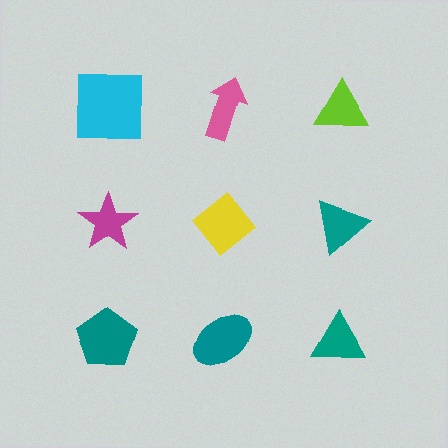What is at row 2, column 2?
A yellow diamond.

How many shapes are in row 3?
3 shapes.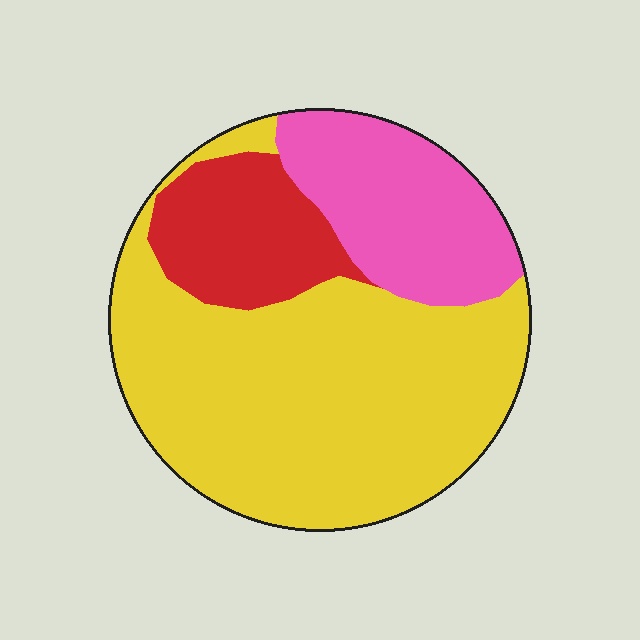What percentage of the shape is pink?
Pink takes up about one fifth (1/5) of the shape.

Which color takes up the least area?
Red, at roughly 15%.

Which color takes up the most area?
Yellow, at roughly 60%.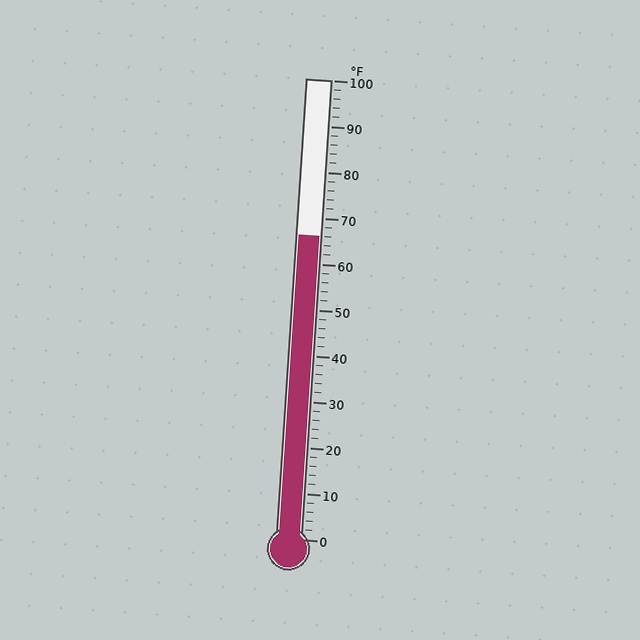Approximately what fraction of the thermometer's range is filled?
The thermometer is filled to approximately 65% of its range.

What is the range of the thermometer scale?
The thermometer scale ranges from 0°F to 100°F.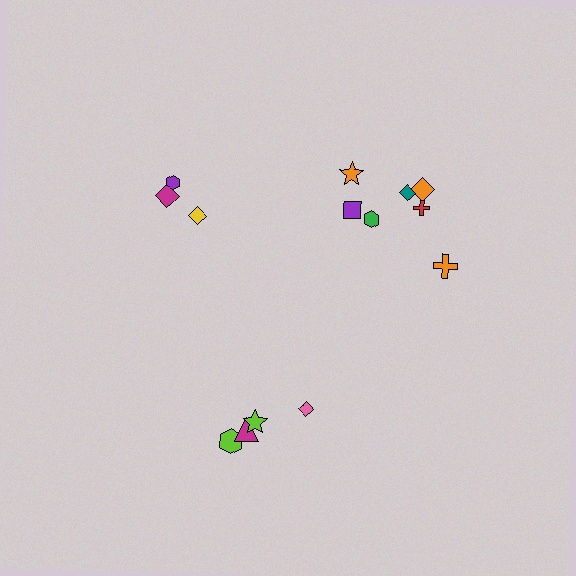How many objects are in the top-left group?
There are 3 objects.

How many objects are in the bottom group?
There are 4 objects.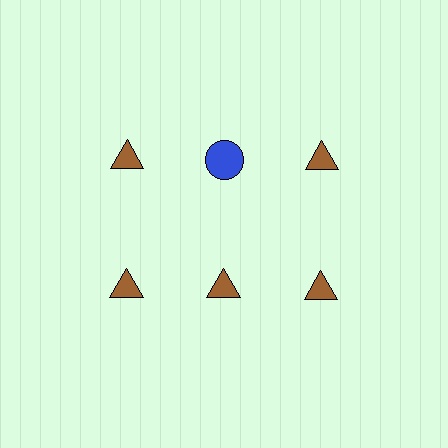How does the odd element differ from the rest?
It differs in both color (blue instead of brown) and shape (circle instead of triangle).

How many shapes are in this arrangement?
There are 6 shapes arranged in a grid pattern.